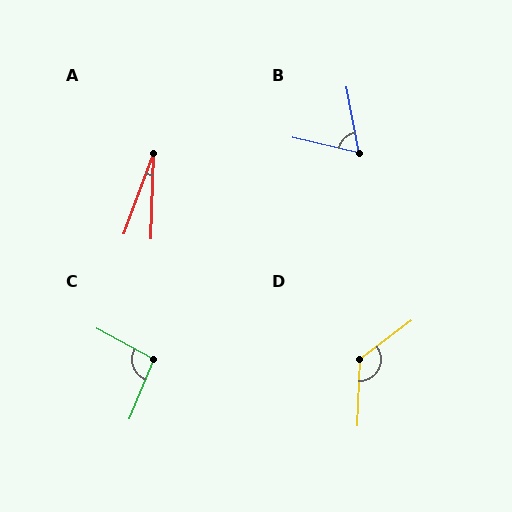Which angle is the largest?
D, at approximately 129 degrees.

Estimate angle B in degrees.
Approximately 67 degrees.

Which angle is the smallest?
A, at approximately 19 degrees.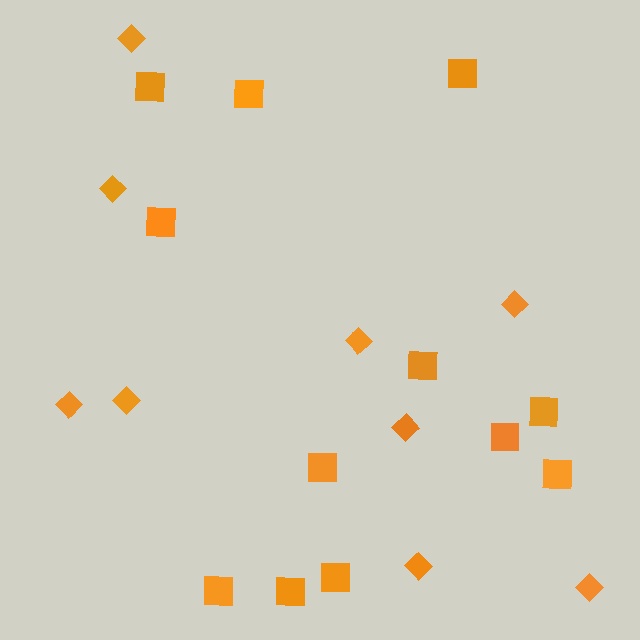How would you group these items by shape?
There are 2 groups: one group of diamonds (9) and one group of squares (12).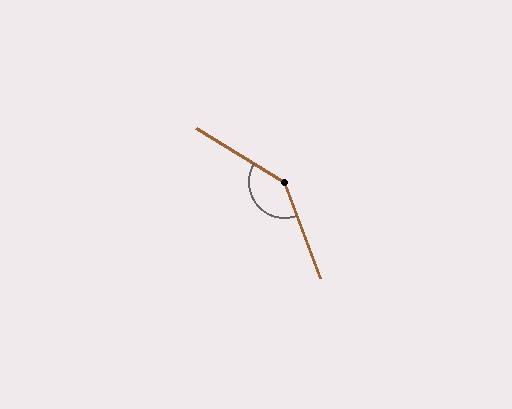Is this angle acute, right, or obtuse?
It is obtuse.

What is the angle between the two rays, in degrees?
Approximately 142 degrees.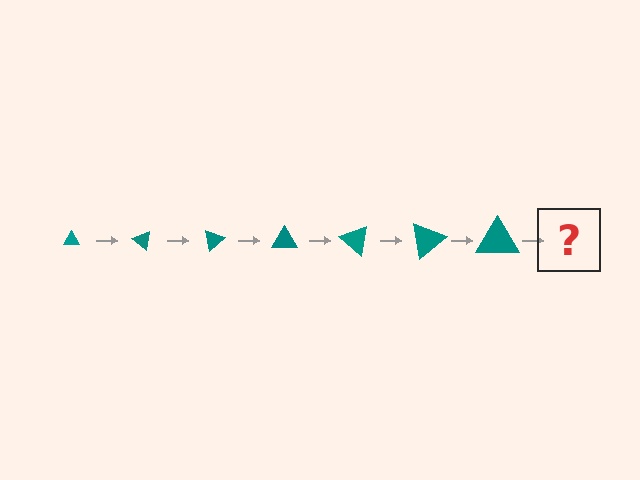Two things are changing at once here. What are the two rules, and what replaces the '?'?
The two rules are that the triangle grows larger each step and it rotates 40 degrees each step. The '?' should be a triangle, larger than the previous one and rotated 280 degrees from the start.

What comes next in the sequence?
The next element should be a triangle, larger than the previous one and rotated 280 degrees from the start.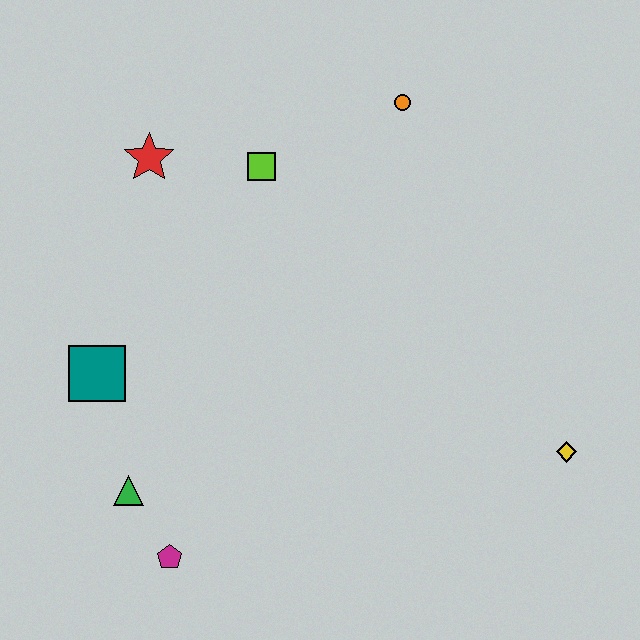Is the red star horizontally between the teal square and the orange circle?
Yes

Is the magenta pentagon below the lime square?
Yes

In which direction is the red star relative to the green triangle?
The red star is above the green triangle.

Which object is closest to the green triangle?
The magenta pentagon is closest to the green triangle.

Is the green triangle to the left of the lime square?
Yes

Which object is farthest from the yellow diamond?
The red star is farthest from the yellow diamond.